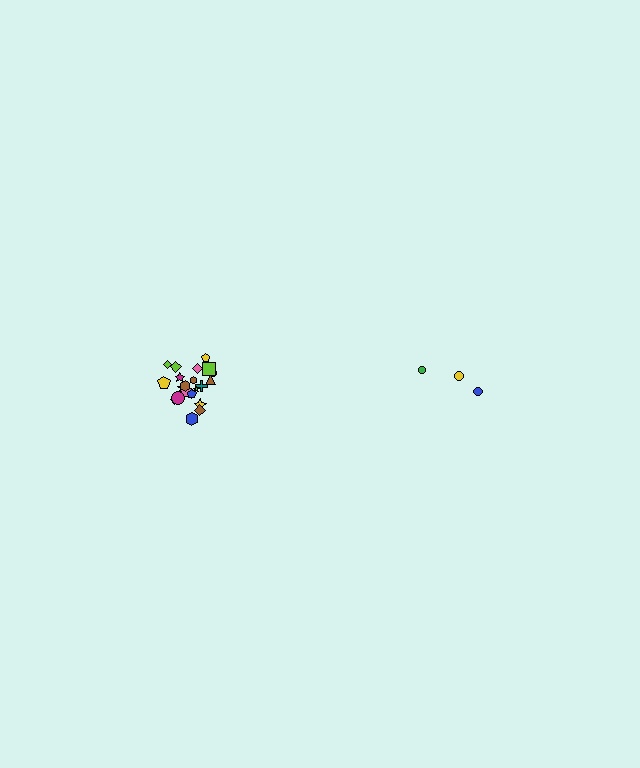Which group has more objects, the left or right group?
The left group.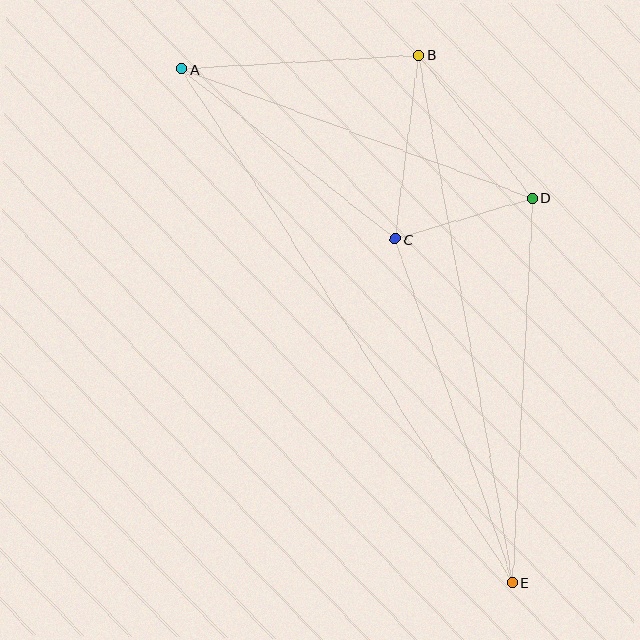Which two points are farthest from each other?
Points A and E are farthest from each other.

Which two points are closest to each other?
Points C and D are closest to each other.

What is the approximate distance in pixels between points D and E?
The distance between D and E is approximately 385 pixels.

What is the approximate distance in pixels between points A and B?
The distance between A and B is approximately 237 pixels.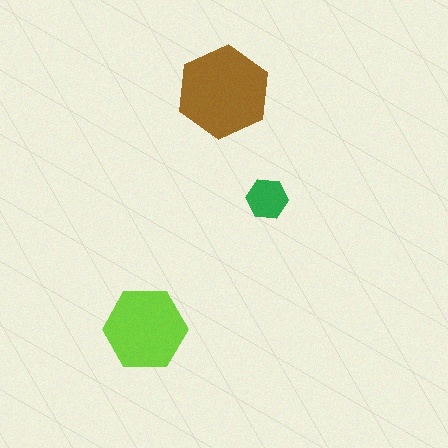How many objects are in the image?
There are 3 objects in the image.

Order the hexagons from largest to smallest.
the brown one, the lime one, the green one.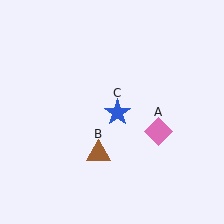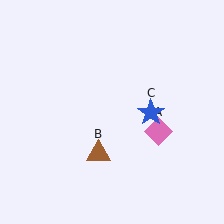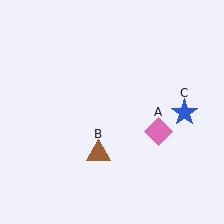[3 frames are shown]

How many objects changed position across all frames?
1 object changed position: blue star (object C).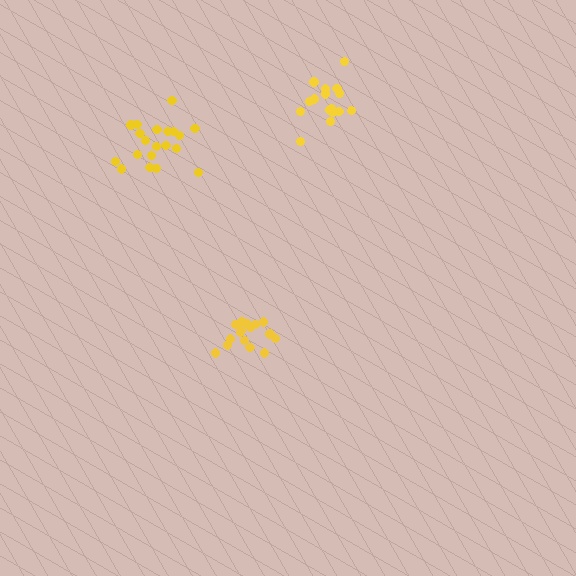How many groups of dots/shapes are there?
There are 3 groups.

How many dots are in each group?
Group 1: 16 dots, Group 2: 17 dots, Group 3: 20 dots (53 total).